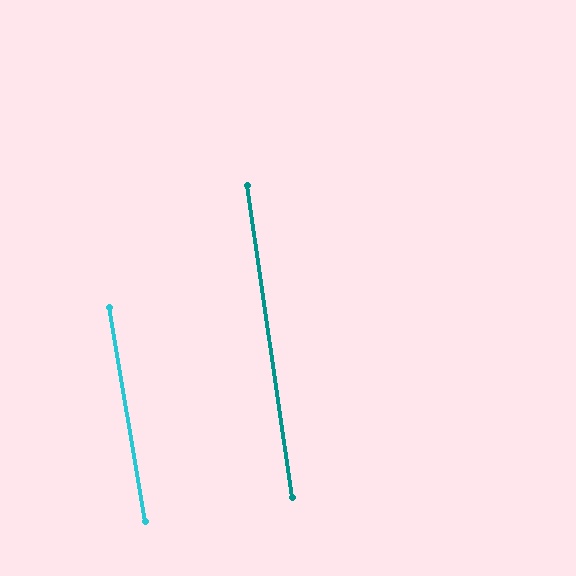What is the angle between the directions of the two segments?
Approximately 1 degree.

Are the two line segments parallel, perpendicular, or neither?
Parallel — their directions differ by only 1.3°.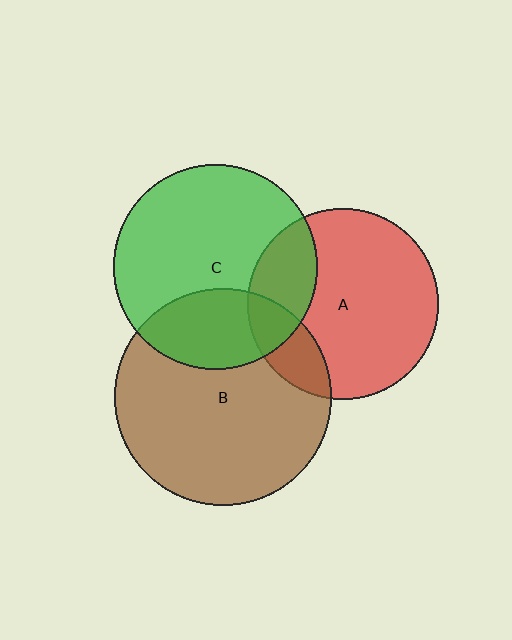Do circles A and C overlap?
Yes.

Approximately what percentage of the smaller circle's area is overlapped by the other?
Approximately 25%.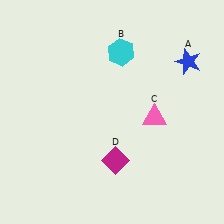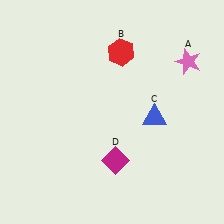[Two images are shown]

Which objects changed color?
A changed from blue to pink. B changed from cyan to red. C changed from pink to blue.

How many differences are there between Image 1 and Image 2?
There are 3 differences between the two images.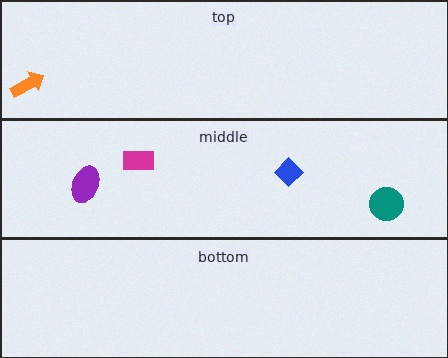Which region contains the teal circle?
The middle region.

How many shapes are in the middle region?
4.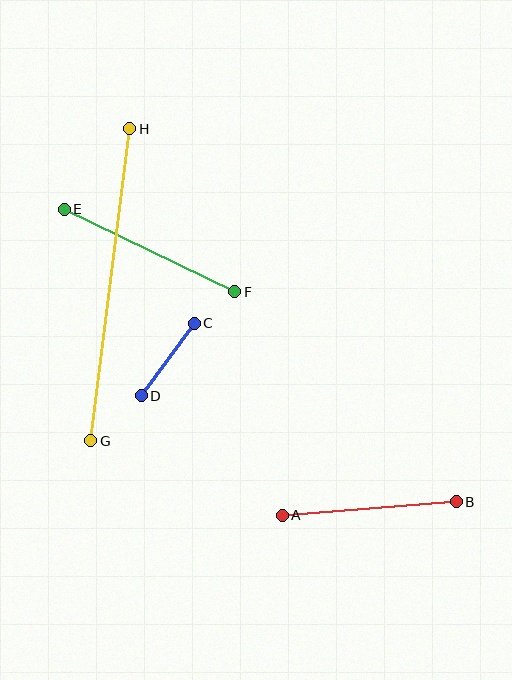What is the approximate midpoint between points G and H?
The midpoint is at approximately (110, 285) pixels.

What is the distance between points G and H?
The distance is approximately 314 pixels.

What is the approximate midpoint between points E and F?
The midpoint is at approximately (149, 250) pixels.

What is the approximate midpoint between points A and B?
The midpoint is at approximately (369, 509) pixels.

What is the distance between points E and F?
The distance is approximately 189 pixels.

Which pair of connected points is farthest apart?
Points G and H are farthest apart.